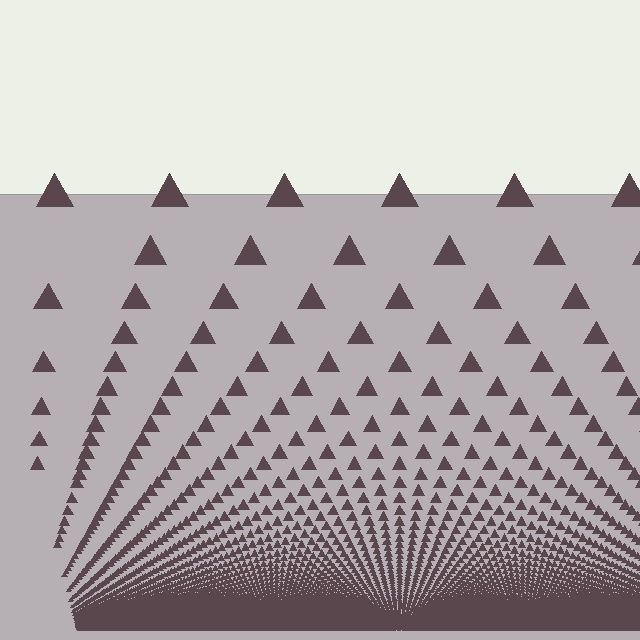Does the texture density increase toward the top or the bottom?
Density increases toward the bottom.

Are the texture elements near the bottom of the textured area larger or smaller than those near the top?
Smaller. The gradient is inverted — elements near the bottom are smaller and denser.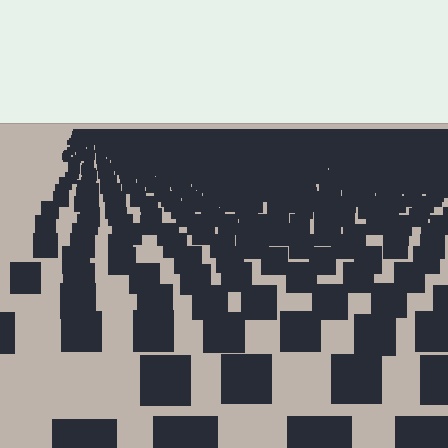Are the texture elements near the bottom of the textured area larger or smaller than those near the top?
Larger. Near the bottom, elements are closer to the viewer and appear at a bigger on-screen size.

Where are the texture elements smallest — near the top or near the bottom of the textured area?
Near the top.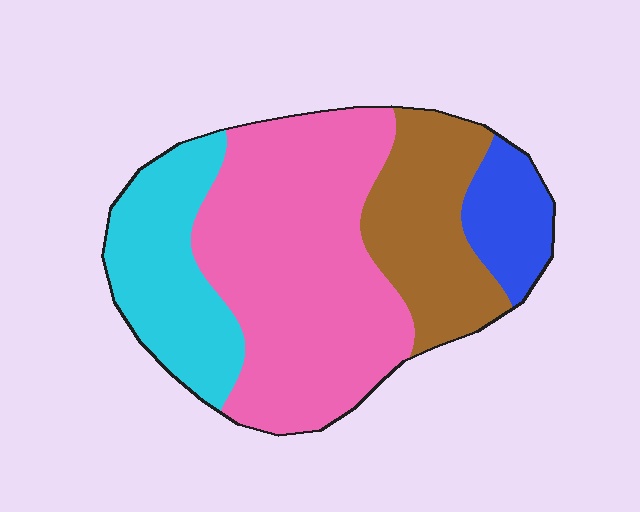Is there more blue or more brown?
Brown.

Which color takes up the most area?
Pink, at roughly 50%.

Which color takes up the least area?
Blue, at roughly 10%.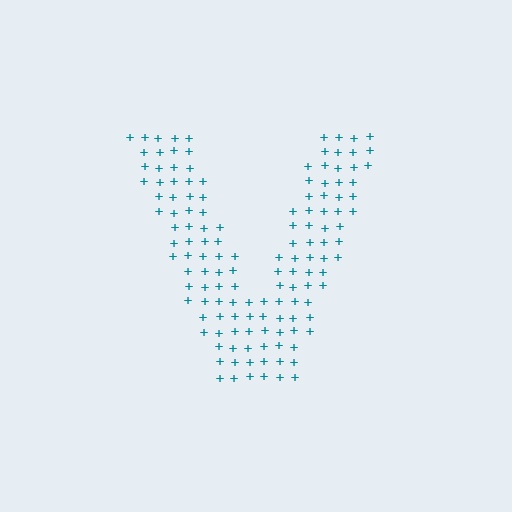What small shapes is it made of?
It is made of small plus signs.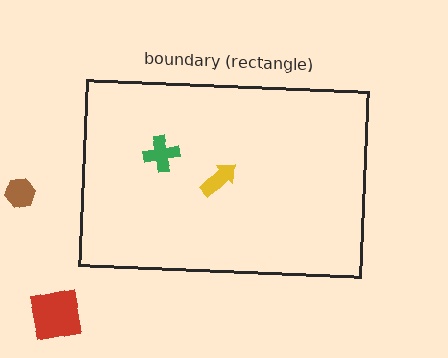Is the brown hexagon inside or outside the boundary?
Outside.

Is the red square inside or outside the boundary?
Outside.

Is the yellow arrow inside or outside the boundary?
Inside.